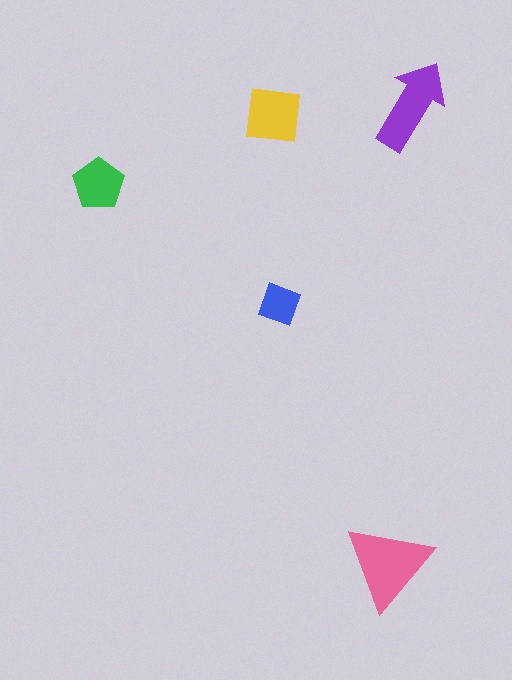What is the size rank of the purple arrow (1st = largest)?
2nd.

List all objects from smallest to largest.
The blue diamond, the green pentagon, the yellow square, the purple arrow, the pink triangle.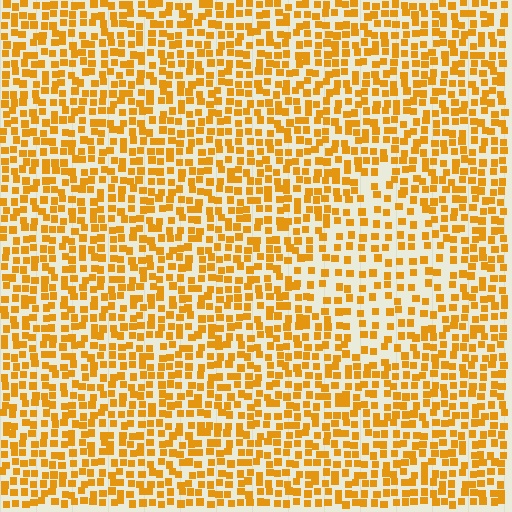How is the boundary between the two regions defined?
The boundary is defined by a change in element density (approximately 1.7x ratio). All elements are the same color, size, and shape.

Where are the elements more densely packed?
The elements are more densely packed outside the diamond boundary.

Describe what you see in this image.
The image contains small orange elements arranged at two different densities. A diamond-shaped region is visible where the elements are less densely packed than the surrounding area.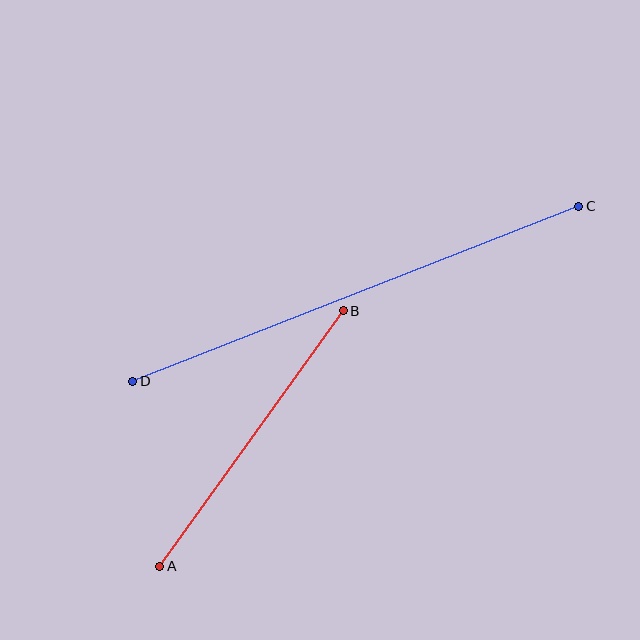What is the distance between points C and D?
The distance is approximately 479 pixels.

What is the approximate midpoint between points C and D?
The midpoint is at approximately (356, 294) pixels.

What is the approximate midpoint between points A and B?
The midpoint is at approximately (251, 439) pixels.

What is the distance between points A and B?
The distance is approximately 314 pixels.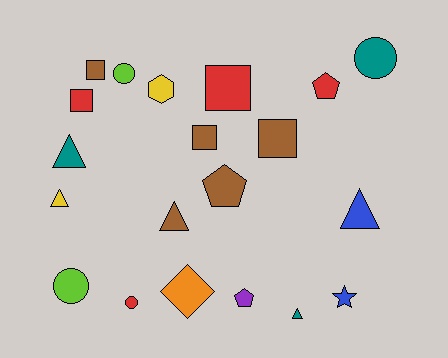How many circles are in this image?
There are 4 circles.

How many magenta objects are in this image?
There are no magenta objects.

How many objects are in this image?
There are 20 objects.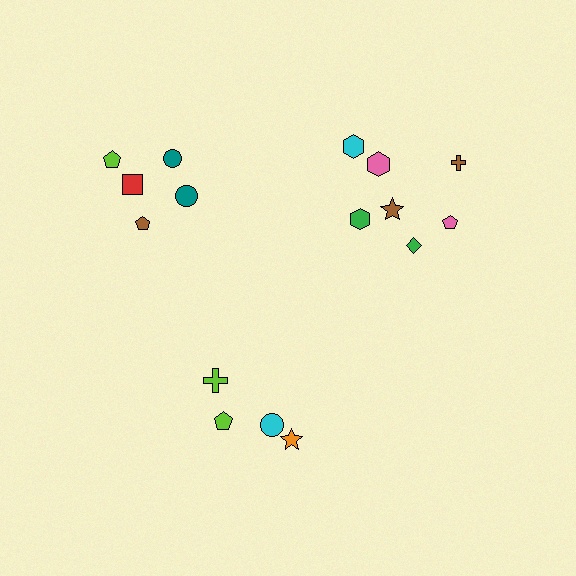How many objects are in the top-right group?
There are 7 objects.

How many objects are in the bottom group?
There are 4 objects.